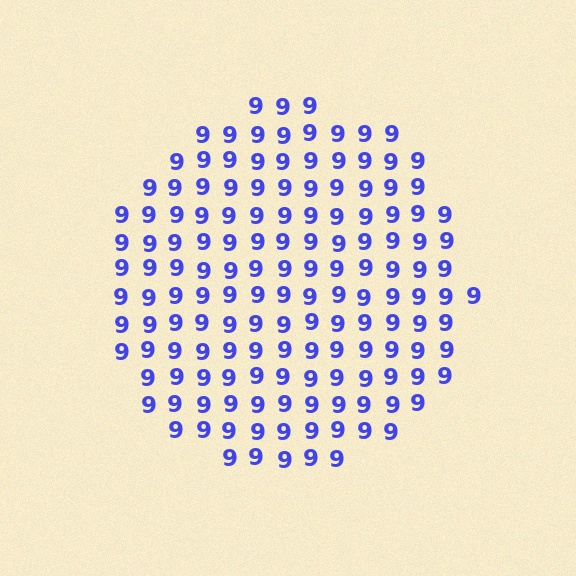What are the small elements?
The small elements are digit 9's.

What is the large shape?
The large shape is a circle.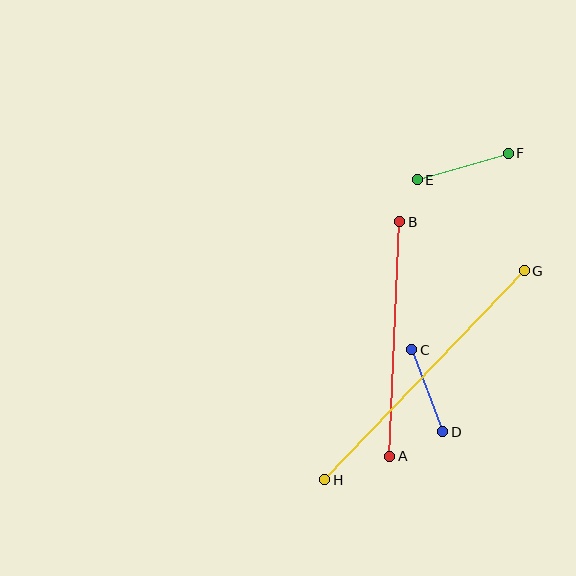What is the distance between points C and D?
The distance is approximately 88 pixels.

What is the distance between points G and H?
The distance is approximately 289 pixels.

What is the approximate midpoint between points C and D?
The midpoint is at approximately (427, 391) pixels.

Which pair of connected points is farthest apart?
Points G and H are farthest apart.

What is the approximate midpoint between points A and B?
The midpoint is at approximately (395, 339) pixels.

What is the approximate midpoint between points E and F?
The midpoint is at approximately (463, 166) pixels.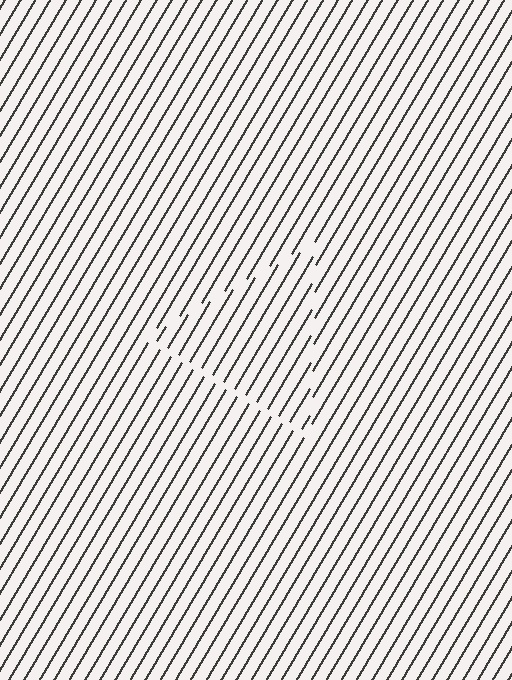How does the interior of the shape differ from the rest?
The interior of the shape contains the same grating, shifted by half a period — the contour is defined by the phase discontinuity where line-ends from the inner and outer gratings abut.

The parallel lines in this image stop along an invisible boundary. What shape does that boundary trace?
An illusory triangle. The interior of the shape contains the same grating, shifted by half a period — the contour is defined by the phase discontinuity where line-ends from the inner and outer gratings abut.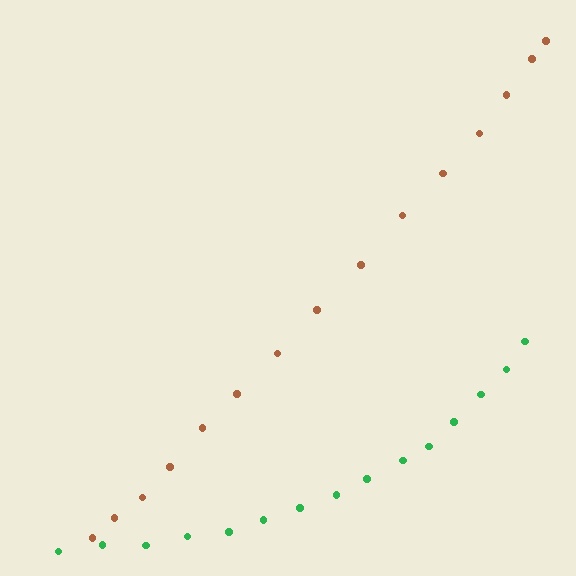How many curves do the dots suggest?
There are 2 distinct paths.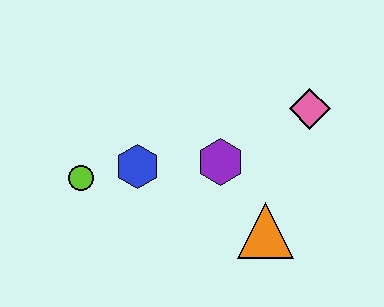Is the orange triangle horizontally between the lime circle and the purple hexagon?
No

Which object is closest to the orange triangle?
The purple hexagon is closest to the orange triangle.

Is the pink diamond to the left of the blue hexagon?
No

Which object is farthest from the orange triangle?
The lime circle is farthest from the orange triangle.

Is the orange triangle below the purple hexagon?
Yes